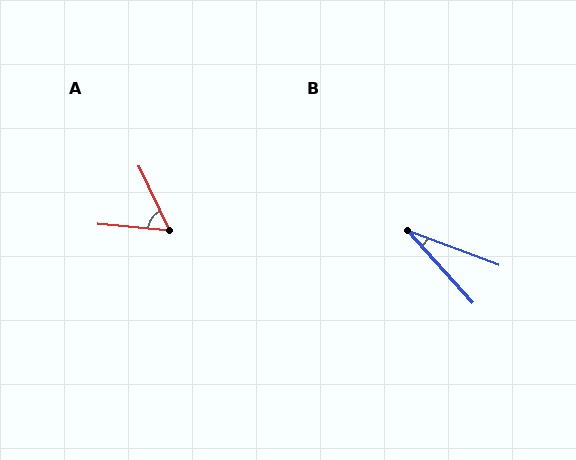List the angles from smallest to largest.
B (27°), A (59°).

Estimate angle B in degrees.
Approximately 27 degrees.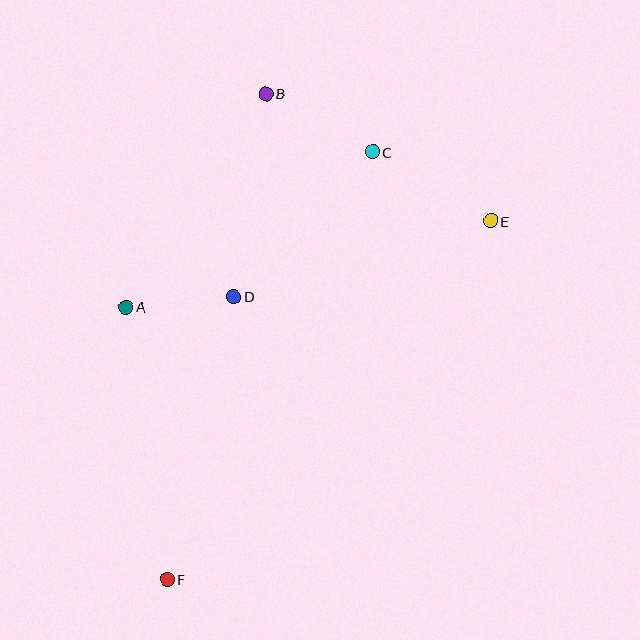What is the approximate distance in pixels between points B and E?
The distance between B and E is approximately 259 pixels.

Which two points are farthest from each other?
Points B and F are farthest from each other.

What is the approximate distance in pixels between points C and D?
The distance between C and D is approximately 201 pixels.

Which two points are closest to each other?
Points A and D are closest to each other.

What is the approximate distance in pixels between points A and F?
The distance between A and F is approximately 275 pixels.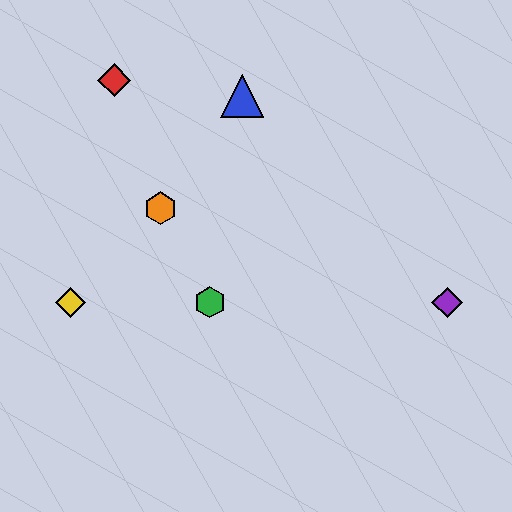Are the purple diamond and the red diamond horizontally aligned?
No, the purple diamond is at y≈302 and the red diamond is at y≈80.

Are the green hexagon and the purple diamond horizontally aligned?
Yes, both are at y≈302.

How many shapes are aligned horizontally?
3 shapes (the green hexagon, the yellow diamond, the purple diamond) are aligned horizontally.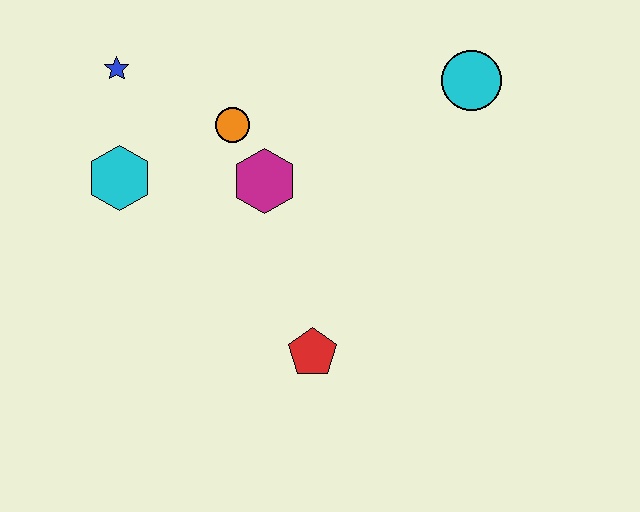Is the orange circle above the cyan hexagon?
Yes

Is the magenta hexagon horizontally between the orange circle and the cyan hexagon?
No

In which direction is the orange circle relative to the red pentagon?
The orange circle is above the red pentagon.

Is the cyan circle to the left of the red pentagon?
No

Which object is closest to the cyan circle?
The magenta hexagon is closest to the cyan circle.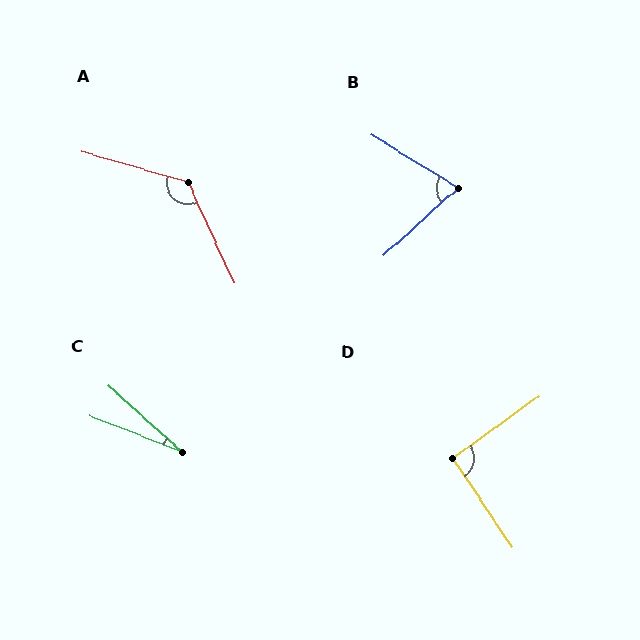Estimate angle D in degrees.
Approximately 92 degrees.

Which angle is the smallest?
C, at approximately 20 degrees.